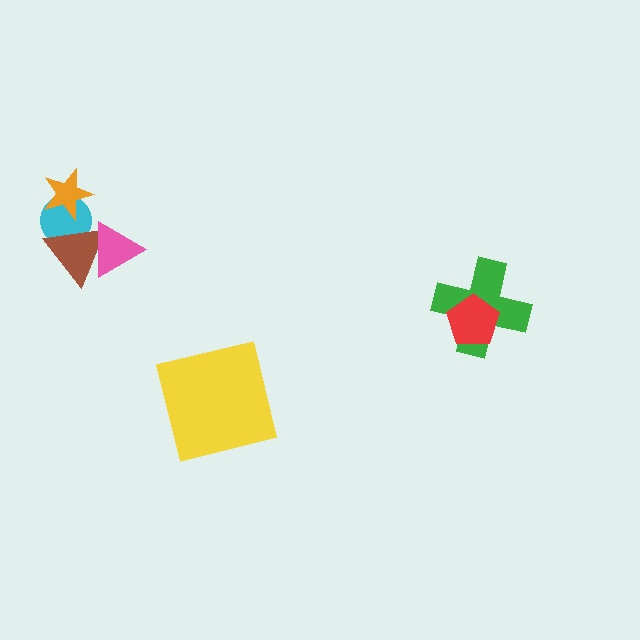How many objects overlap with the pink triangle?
1 object overlaps with the pink triangle.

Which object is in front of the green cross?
The red pentagon is in front of the green cross.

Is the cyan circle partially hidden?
Yes, it is partially covered by another shape.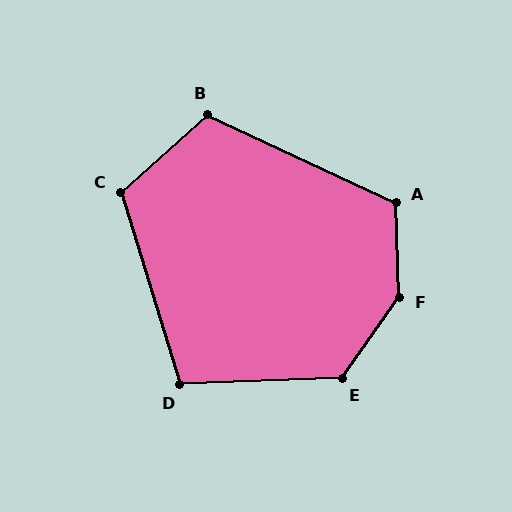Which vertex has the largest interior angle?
F, at approximately 142 degrees.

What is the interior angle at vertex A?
Approximately 117 degrees (obtuse).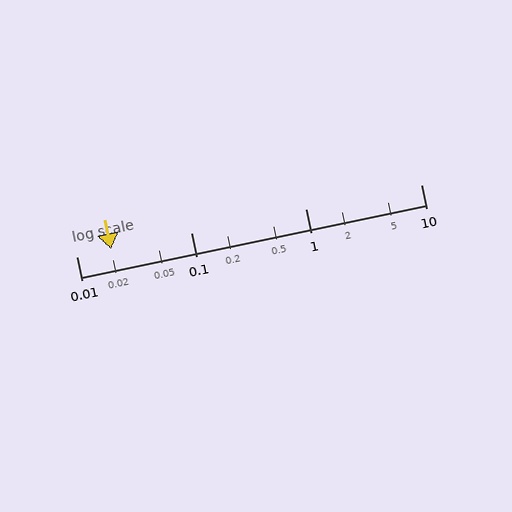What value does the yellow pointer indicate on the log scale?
The pointer indicates approximately 0.02.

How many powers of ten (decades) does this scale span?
The scale spans 3 decades, from 0.01 to 10.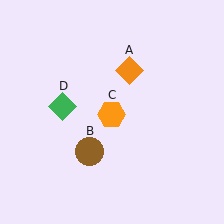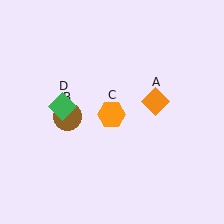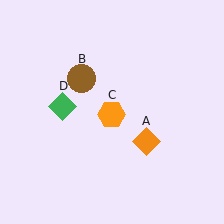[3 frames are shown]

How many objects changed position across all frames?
2 objects changed position: orange diamond (object A), brown circle (object B).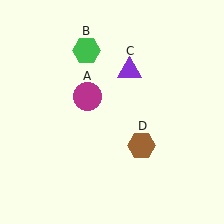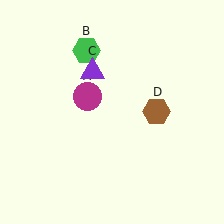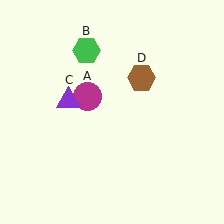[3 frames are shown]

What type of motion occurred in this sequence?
The purple triangle (object C), brown hexagon (object D) rotated counterclockwise around the center of the scene.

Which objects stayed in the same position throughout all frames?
Magenta circle (object A) and green hexagon (object B) remained stationary.